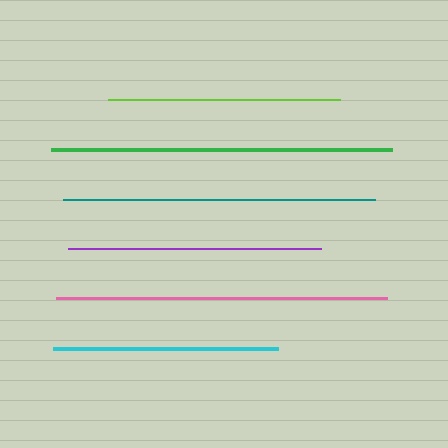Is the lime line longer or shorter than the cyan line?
The lime line is longer than the cyan line.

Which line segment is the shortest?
The cyan line is the shortest at approximately 225 pixels.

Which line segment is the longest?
The green line is the longest at approximately 341 pixels.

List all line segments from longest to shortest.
From longest to shortest: green, pink, teal, purple, lime, cyan.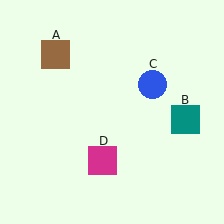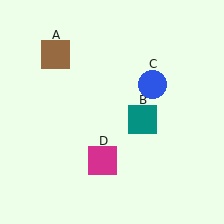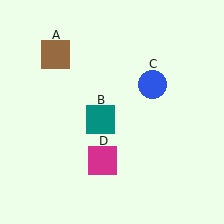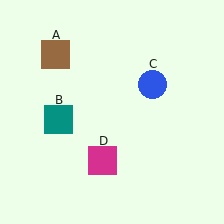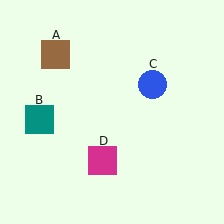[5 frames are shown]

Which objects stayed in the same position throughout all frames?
Brown square (object A) and blue circle (object C) and magenta square (object D) remained stationary.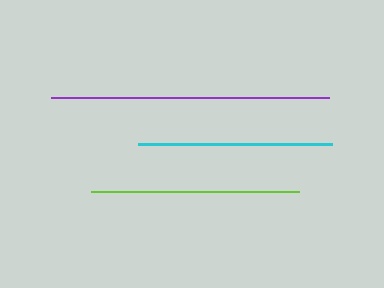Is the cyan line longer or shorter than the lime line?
The lime line is longer than the cyan line.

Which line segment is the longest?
The purple line is the longest at approximately 278 pixels.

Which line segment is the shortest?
The cyan line is the shortest at approximately 195 pixels.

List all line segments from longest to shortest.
From longest to shortest: purple, lime, cyan.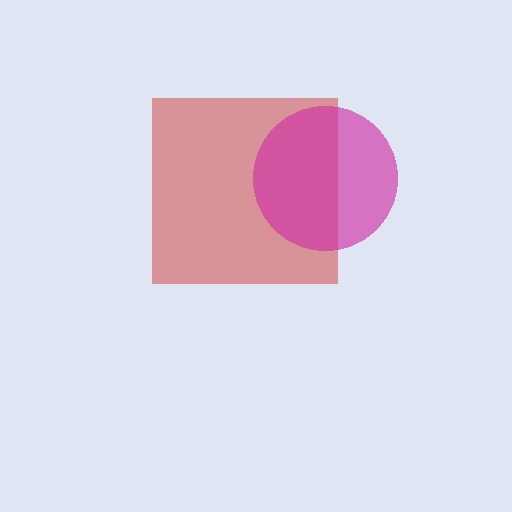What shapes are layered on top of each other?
The layered shapes are: a red square, a magenta circle.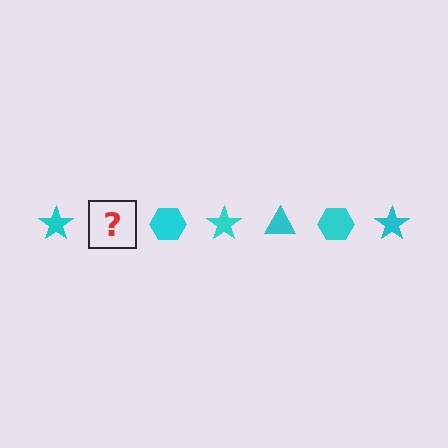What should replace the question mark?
The question mark should be replaced with a cyan triangle.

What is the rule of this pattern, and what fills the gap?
The rule is that the pattern cycles through star, triangle, hexagon shapes in cyan. The gap should be filled with a cyan triangle.